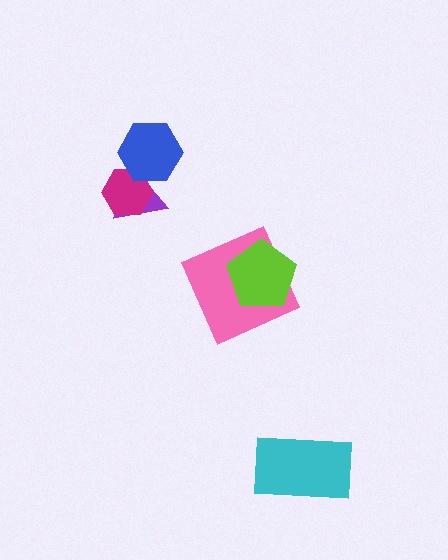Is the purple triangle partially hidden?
Yes, it is partially covered by another shape.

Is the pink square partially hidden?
Yes, it is partially covered by another shape.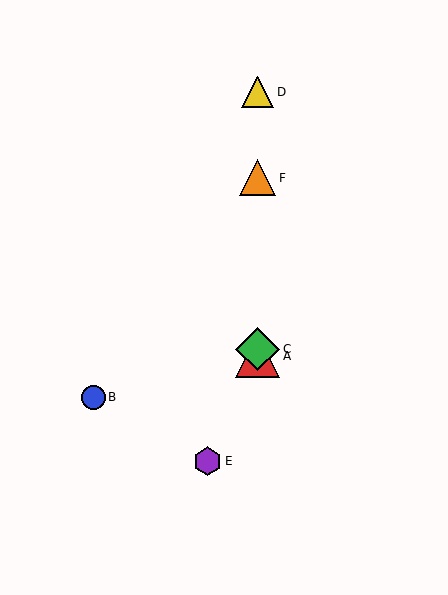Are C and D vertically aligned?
Yes, both are at x≈258.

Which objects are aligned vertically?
Objects A, C, D, F are aligned vertically.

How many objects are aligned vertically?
4 objects (A, C, D, F) are aligned vertically.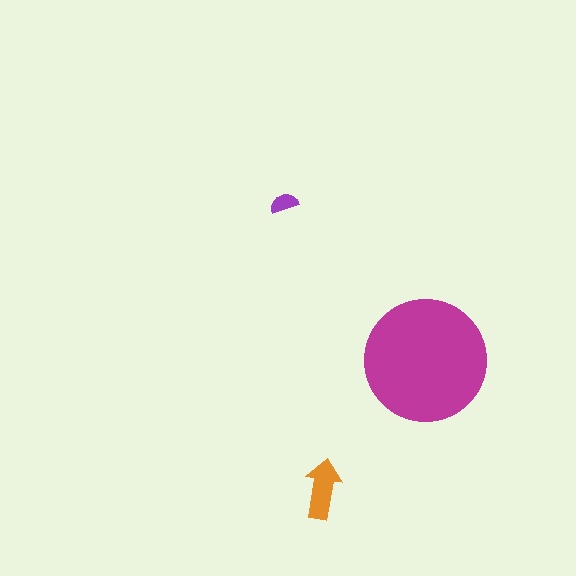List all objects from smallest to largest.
The purple semicircle, the orange arrow, the magenta circle.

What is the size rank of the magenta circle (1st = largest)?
1st.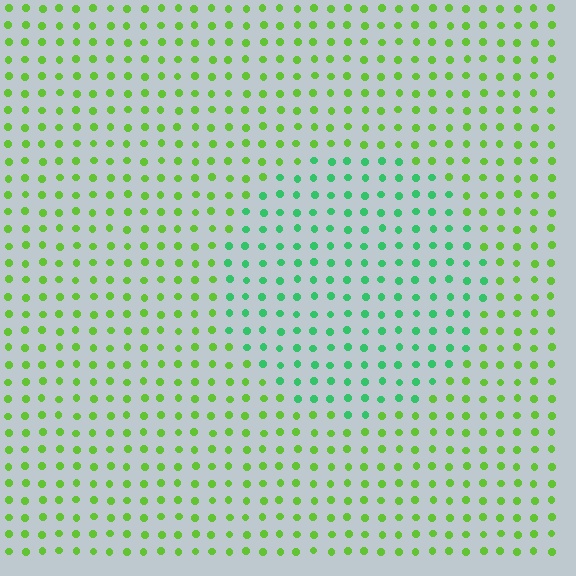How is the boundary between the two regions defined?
The boundary is defined purely by a slight shift in hue (about 42 degrees). Spacing, size, and orientation are identical on both sides.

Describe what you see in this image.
The image is filled with small lime elements in a uniform arrangement. A circle-shaped region is visible where the elements are tinted to a slightly different hue, forming a subtle color boundary.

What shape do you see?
I see a circle.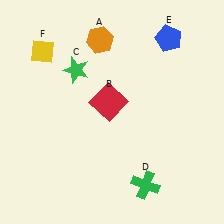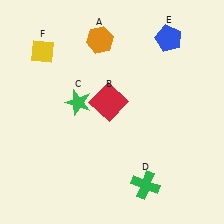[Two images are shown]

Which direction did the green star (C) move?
The green star (C) moved down.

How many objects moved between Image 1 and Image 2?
1 object moved between the two images.